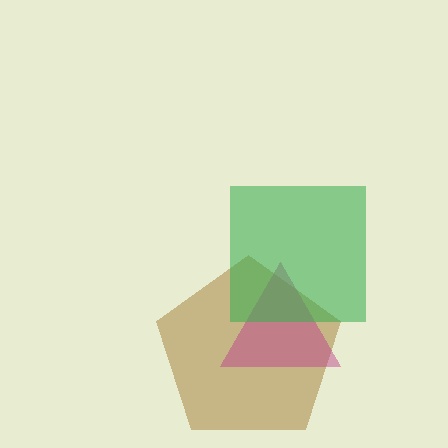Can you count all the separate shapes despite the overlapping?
Yes, there are 3 separate shapes.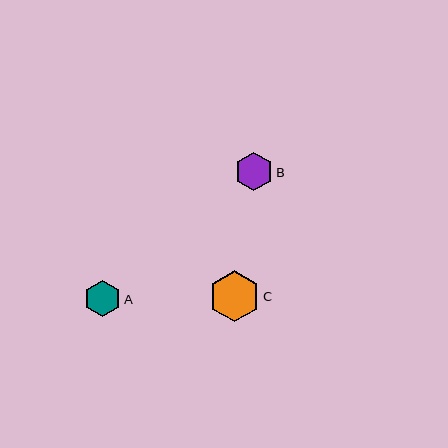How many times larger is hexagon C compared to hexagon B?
Hexagon C is approximately 1.3 times the size of hexagon B.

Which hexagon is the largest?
Hexagon C is the largest with a size of approximately 51 pixels.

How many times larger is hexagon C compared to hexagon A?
Hexagon C is approximately 1.4 times the size of hexagon A.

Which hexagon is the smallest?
Hexagon A is the smallest with a size of approximately 37 pixels.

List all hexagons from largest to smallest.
From largest to smallest: C, B, A.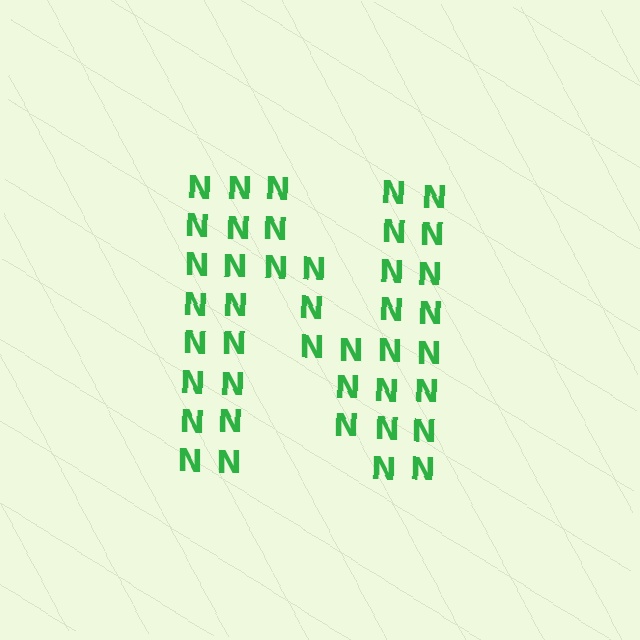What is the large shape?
The large shape is the letter N.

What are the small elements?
The small elements are letter N's.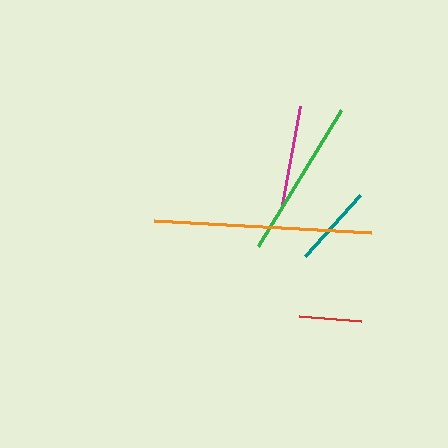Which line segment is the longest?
The orange line is the longest at approximately 217 pixels.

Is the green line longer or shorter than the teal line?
The green line is longer than the teal line.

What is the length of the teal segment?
The teal segment is approximately 82 pixels long.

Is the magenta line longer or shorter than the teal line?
The magenta line is longer than the teal line.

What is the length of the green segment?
The green segment is approximately 159 pixels long.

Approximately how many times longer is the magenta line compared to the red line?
The magenta line is approximately 1.7 times the length of the red line.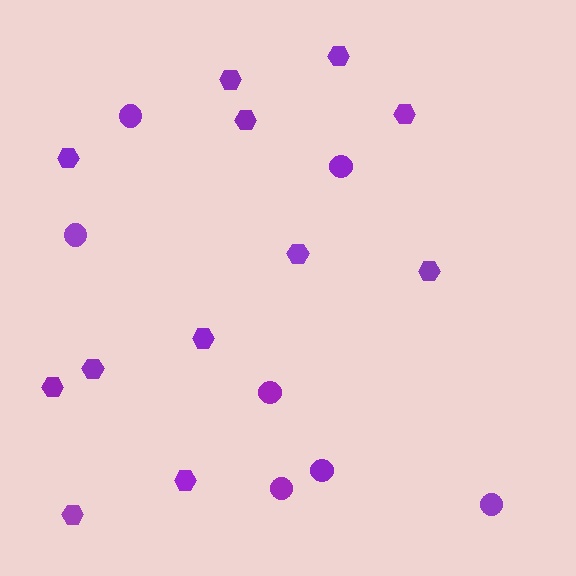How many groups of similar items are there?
There are 2 groups: one group of circles (7) and one group of hexagons (12).